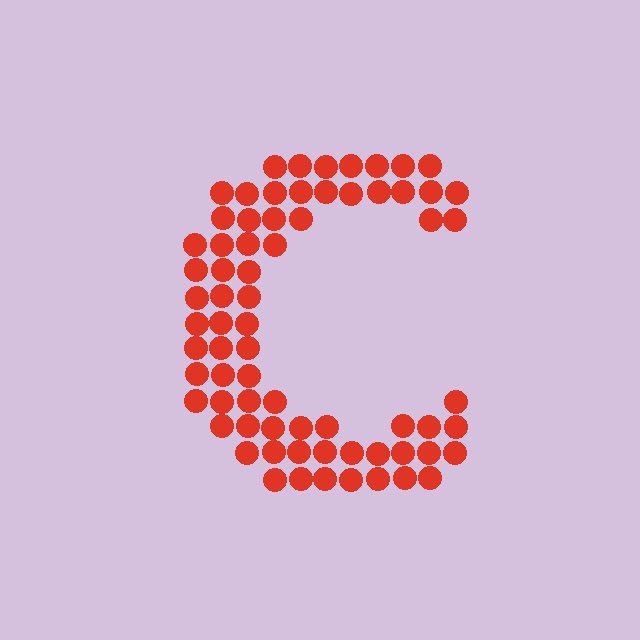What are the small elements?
The small elements are circles.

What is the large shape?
The large shape is the letter C.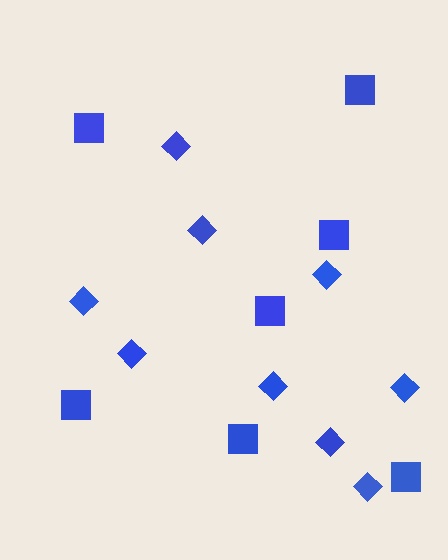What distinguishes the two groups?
There are 2 groups: one group of diamonds (9) and one group of squares (7).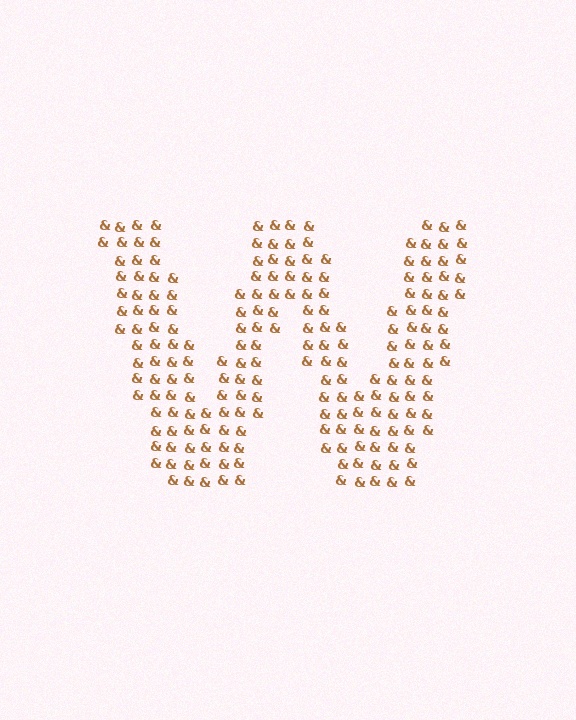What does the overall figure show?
The overall figure shows the letter W.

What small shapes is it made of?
It is made of small ampersands.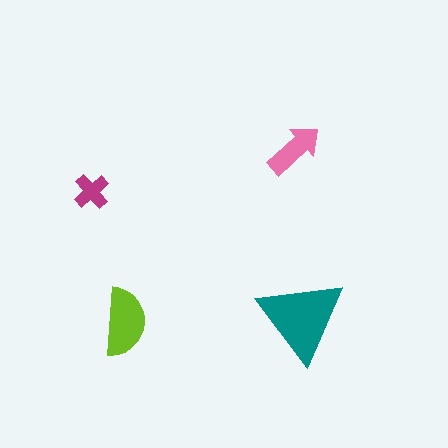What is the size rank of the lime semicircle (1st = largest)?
2nd.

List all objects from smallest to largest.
The magenta cross, the pink arrow, the lime semicircle, the teal triangle.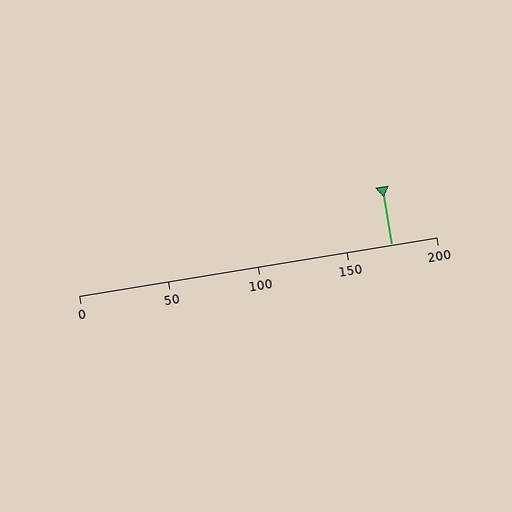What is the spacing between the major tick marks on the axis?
The major ticks are spaced 50 apart.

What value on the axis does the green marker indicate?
The marker indicates approximately 175.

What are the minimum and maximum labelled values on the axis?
The axis runs from 0 to 200.